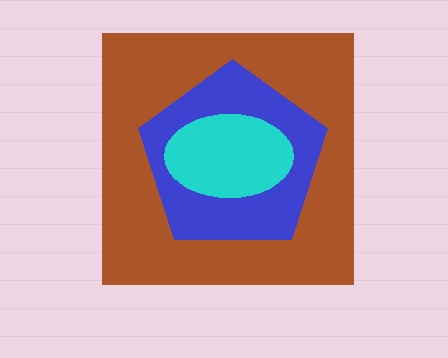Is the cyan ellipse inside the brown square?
Yes.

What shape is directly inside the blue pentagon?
The cyan ellipse.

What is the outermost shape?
The brown square.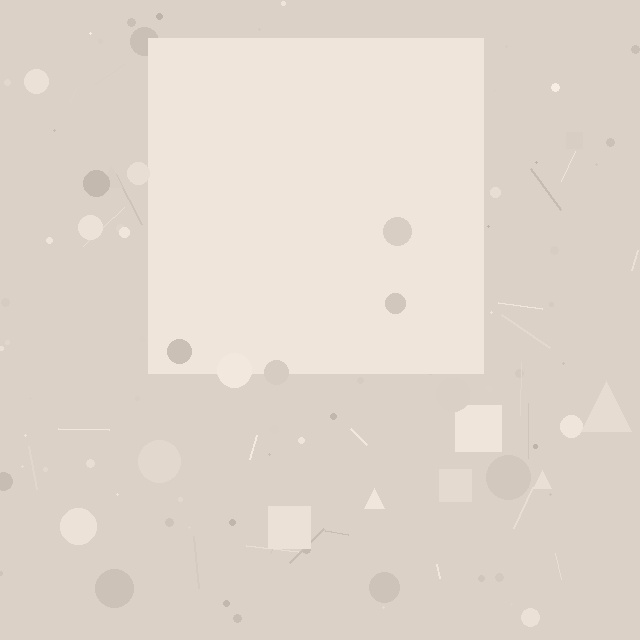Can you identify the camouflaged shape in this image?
The camouflaged shape is a square.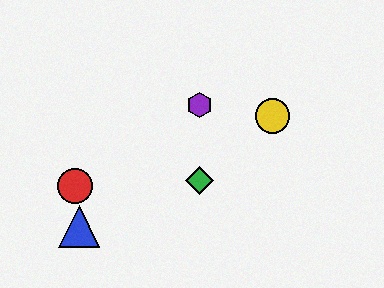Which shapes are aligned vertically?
The green diamond, the purple hexagon are aligned vertically.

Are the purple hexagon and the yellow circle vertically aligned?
No, the purple hexagon is at x≈200 and the yellow circle is at x≈273.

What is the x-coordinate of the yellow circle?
The yellow circle is at x≈273.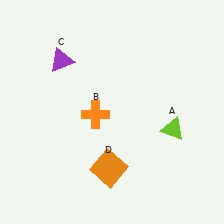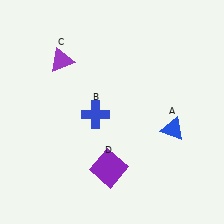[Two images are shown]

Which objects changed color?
A changed from lime to blue. B changed from orange to blue. D changed from orange to purple.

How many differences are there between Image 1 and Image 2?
There are 3 differences between the two images.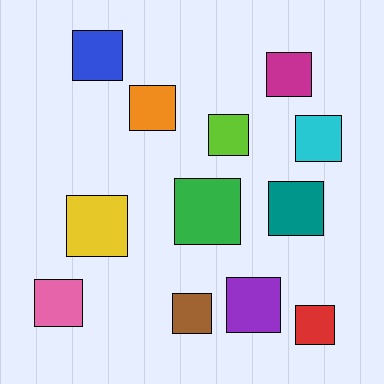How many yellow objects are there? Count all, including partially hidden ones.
There is 1 yellow object.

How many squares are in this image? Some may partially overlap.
There are 12 squares.